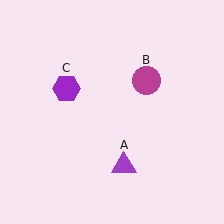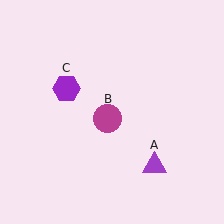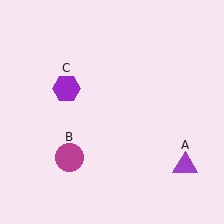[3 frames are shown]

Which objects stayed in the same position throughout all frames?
Purple hexagon (object C) remained stationary.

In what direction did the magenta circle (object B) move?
The magenta circle (object B) moved down and to the left.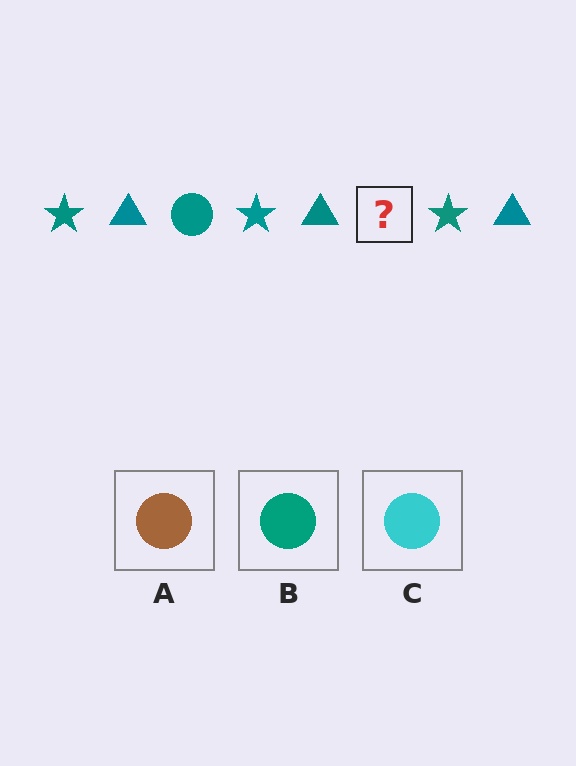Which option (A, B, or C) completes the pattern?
B.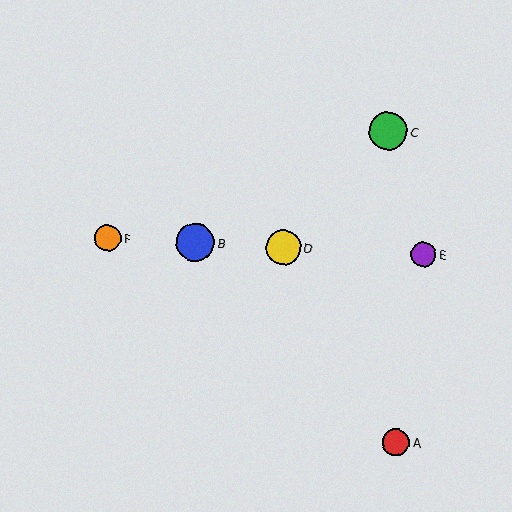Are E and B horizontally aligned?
Yes, both are at y≈254.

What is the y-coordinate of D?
Object D is at y≈247.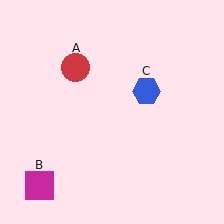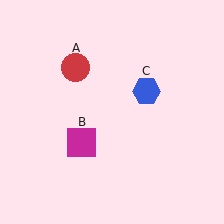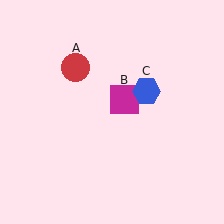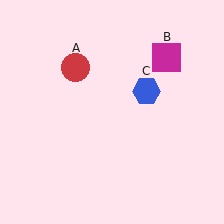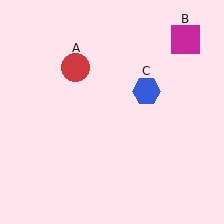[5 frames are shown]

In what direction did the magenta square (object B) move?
The magenta square (object B) moved up and to the right.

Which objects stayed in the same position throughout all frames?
Red circle (object A) and blue hexagon (object C) remained stationary.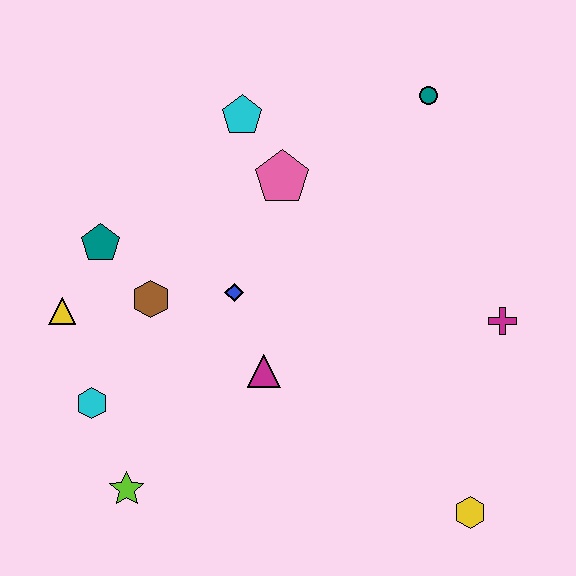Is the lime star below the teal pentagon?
Yes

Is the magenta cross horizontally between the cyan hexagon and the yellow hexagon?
No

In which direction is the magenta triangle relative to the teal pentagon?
The magenta triangle is to the right of the teal pentagon.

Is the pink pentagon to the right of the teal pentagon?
Yes